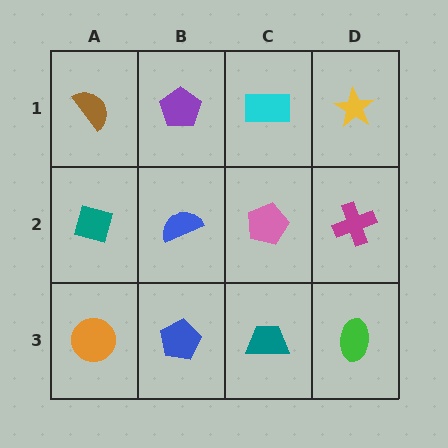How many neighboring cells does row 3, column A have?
2.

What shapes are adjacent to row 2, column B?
A purple pentagon (row 1, column B), a blue pentagon (row 3, column B), a teal diamond (row 2, column A), a pink pentagon (row 2, column C).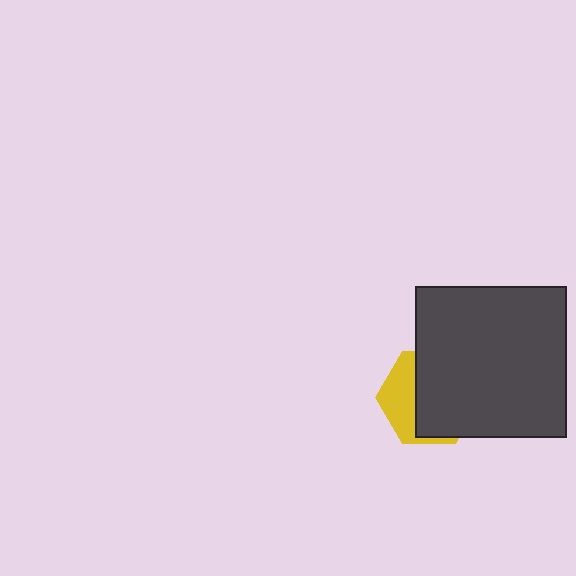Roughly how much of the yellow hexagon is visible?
A small part of it is visible (roughly 37%).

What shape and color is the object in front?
The object in front is a dark gray square.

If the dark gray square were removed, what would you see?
You would see the complete yellow hexagon.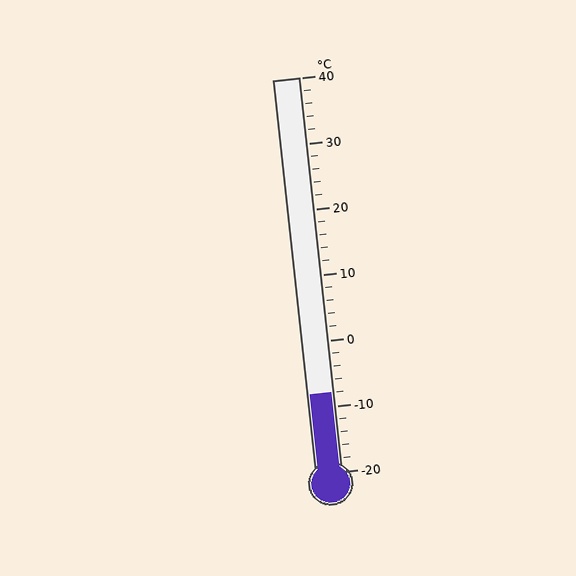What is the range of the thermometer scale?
The thermometer scale ranges from -20°C to 40°C.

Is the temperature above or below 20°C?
The temperature is below 20°C.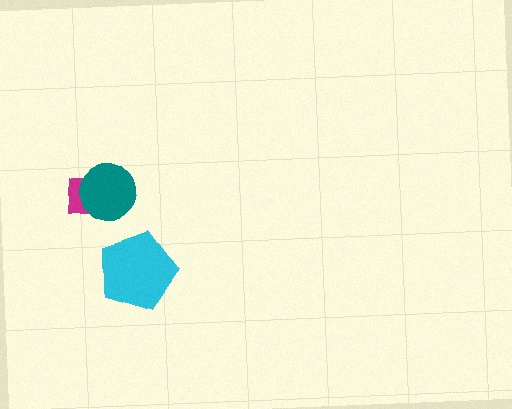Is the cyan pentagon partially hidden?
No, no other shape covers it.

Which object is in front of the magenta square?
The teal circle is in front of the magenta square.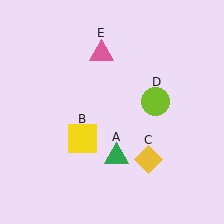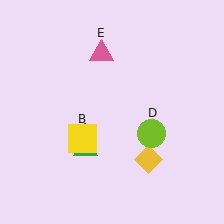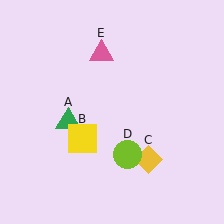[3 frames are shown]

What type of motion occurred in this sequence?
The green triangle (object A), lime circle (object D) rotated clockwise around the center of the scene.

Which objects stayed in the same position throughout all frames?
Yellow square (object B) and yellow diamond (object C) and pink triangle (object E) remained stationary.